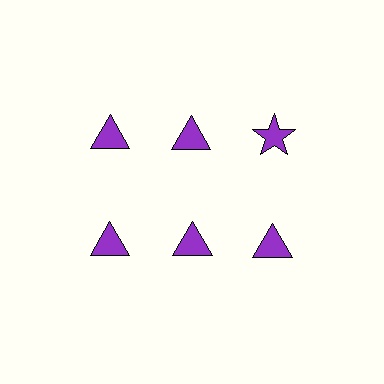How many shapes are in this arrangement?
There are 6 shapes arranged in a grid pattern.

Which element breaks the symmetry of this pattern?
The purple star in the top row, center column breaks the symmetry. All other shapes are purple triangles.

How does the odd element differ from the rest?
It has a different shape: star instead of triangle.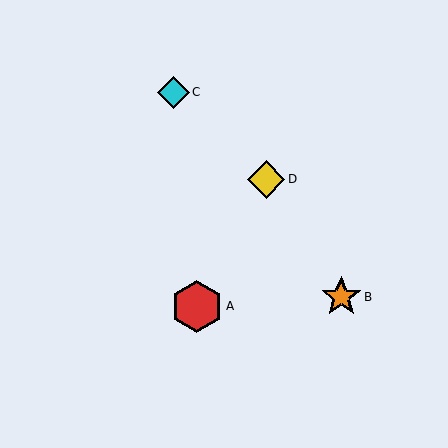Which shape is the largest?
The red hexagon (labeled A) is the largest.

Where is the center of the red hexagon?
The center of the red hexagon is at (197, 306).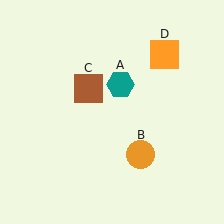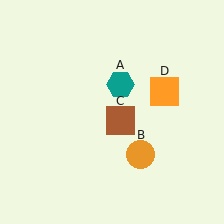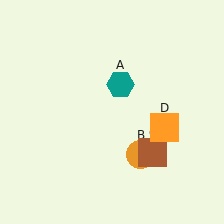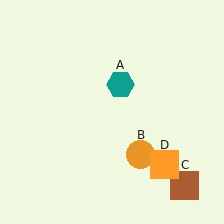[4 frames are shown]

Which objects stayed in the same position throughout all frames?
Teal hexagon (object A) and orange circle (object B) remained stationary.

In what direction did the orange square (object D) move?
The orange square (object D) moved down.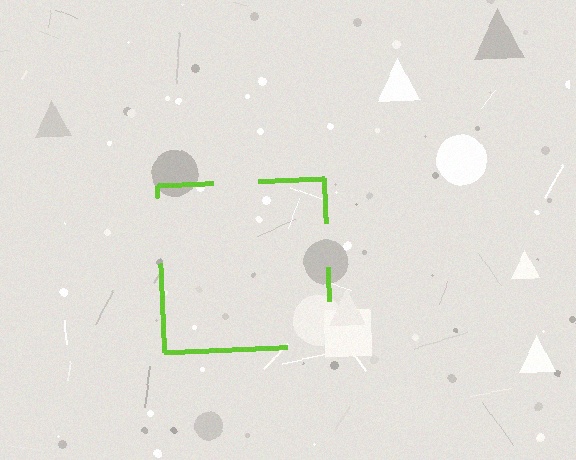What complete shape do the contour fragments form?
The contour fragments form a square.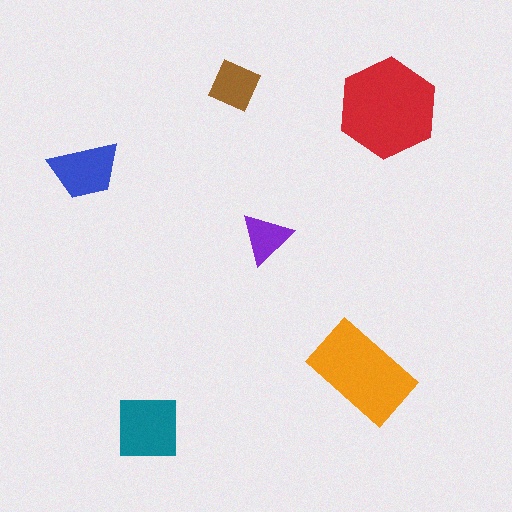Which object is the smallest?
The purple triangle.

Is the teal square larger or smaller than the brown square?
Larger.